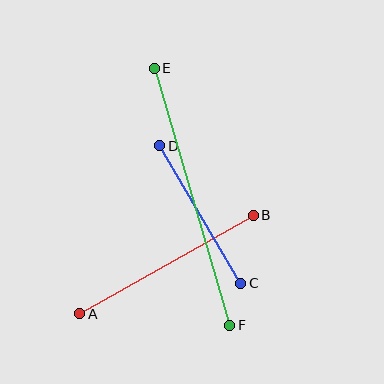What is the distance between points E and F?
The distance is approximately 268 pixels.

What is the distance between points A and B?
The distance is approximately 200 pixels.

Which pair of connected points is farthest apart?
Points E and F are farthest apart.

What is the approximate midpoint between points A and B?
The midpoint is at approximately (166, 264) pixels.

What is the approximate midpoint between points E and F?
The midpoint is at approximately (192, 197) pixels.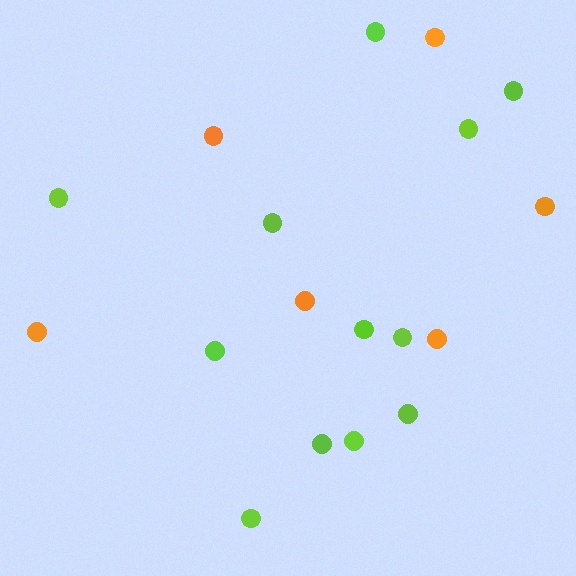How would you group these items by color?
There are 2 groups: one group of orange circles (6) and one group of lime circles (12).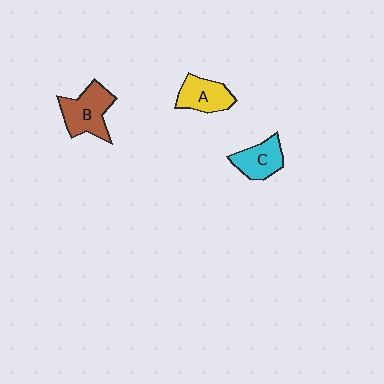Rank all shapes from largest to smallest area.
From largest to smallest: B (brown), A (yellow), C (cyan).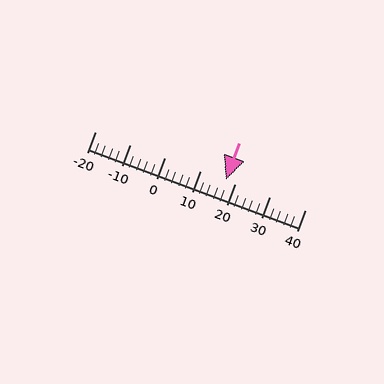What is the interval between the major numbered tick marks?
The major tick marks are spaced 10 units apart.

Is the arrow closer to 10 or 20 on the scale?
The arrow is closer to 20.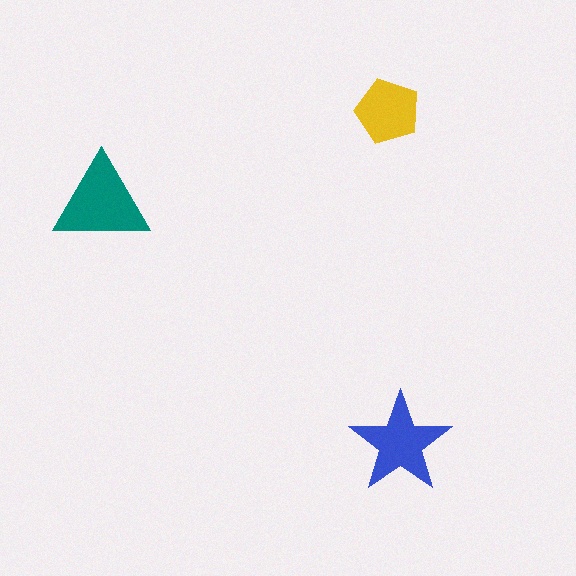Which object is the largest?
The teal triangle.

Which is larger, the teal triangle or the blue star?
The teal triangle.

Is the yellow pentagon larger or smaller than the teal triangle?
Smaller.